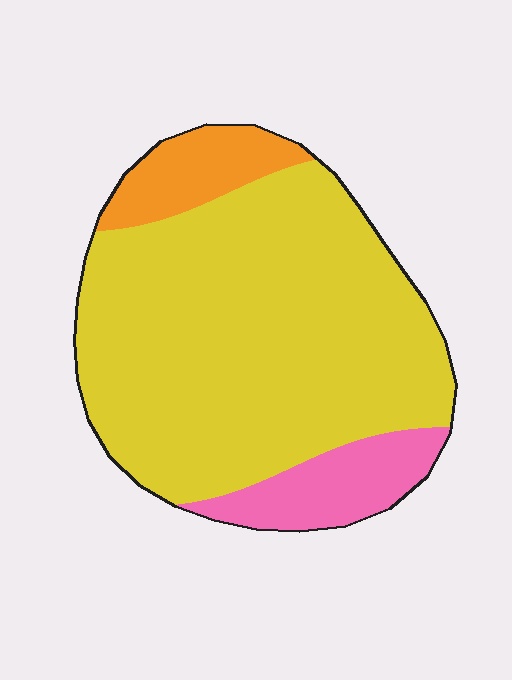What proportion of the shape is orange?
Orange covers around 10% of the shape.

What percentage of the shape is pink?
Pink covers 12% of the shape.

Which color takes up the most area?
Yellow, at roughly 80%.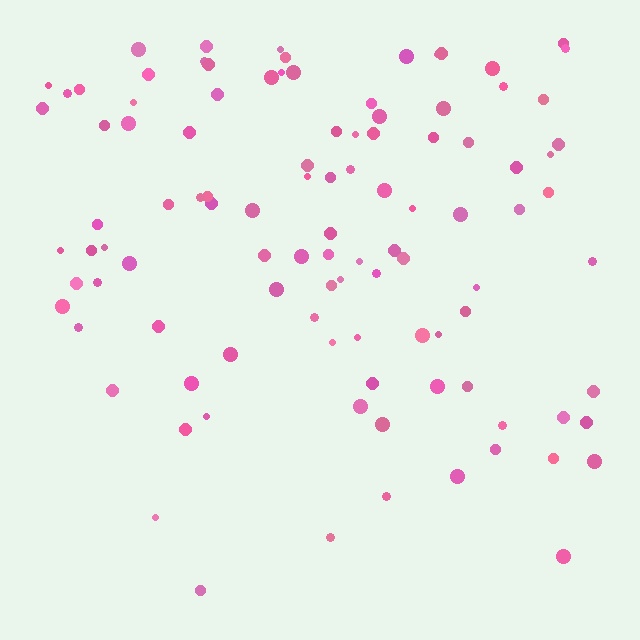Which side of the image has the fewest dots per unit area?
The bottom.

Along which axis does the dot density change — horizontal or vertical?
Vertical.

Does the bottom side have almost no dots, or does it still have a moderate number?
Still a moderate number, just noticeably fewer than the top.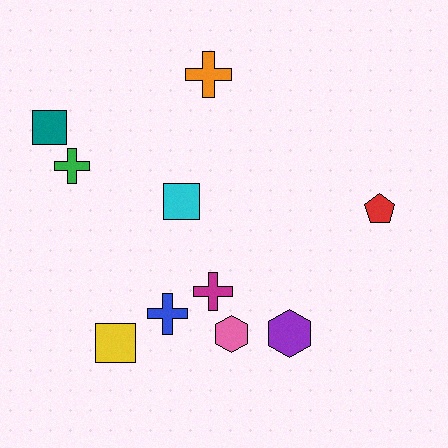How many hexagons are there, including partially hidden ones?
There are 2 hexagons.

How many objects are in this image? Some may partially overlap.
There are 10 objects.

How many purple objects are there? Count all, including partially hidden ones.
There is 1 purple object.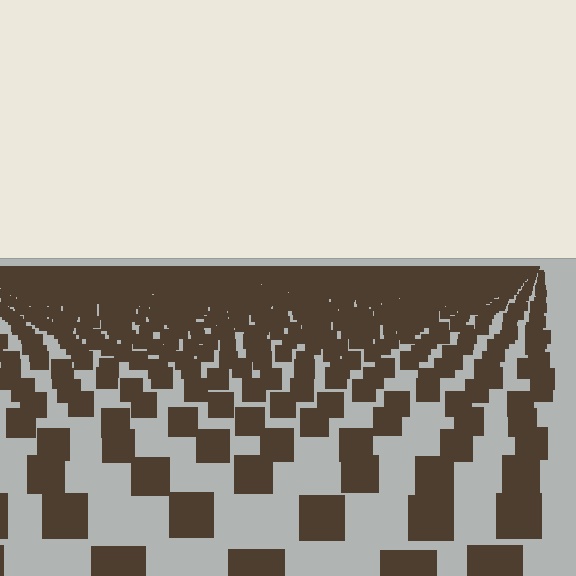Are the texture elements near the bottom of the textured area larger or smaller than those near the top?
Larger. Near the bottom, elements are closer to the viewer and appear at a bigger on-screen size.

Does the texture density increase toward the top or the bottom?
Density increases toward the top.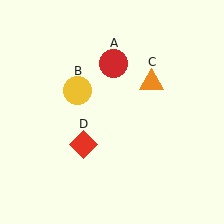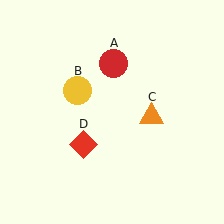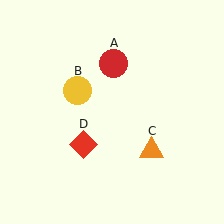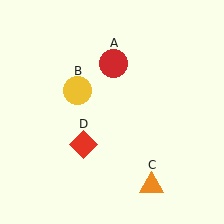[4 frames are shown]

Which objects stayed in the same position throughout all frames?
Red circle (object A) and yellow circle (object B) and red diamond (object D) remained stationary.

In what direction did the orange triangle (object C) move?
The orange triangle (object C) moved down.